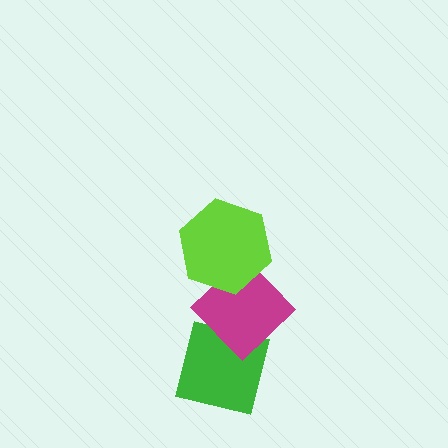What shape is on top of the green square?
The magenta diamond is on top of the green square.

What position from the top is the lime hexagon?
The lime hexagon is 1st from the top.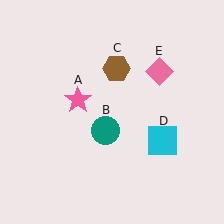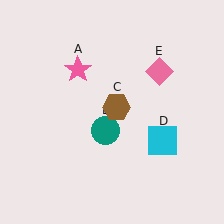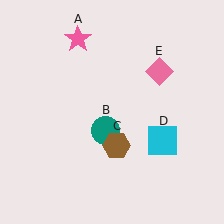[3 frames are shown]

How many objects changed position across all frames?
2 objects changed position: pink star (object A), brown hexagon (object C).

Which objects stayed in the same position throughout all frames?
Teal circle (object B) and cyan square (object D) and pink diamond (object E) remained stationary.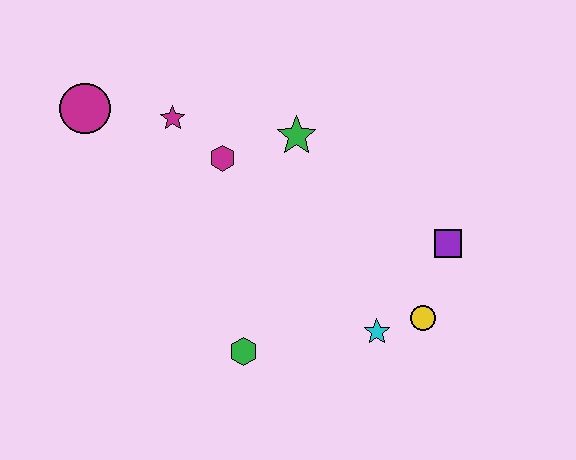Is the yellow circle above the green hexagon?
Yes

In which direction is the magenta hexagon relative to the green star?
The magenta hexagon is to the left of the green star.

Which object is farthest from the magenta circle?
The yellow circle is farthest from the magenta circle.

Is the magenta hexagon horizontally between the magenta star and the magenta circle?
No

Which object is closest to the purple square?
The yellow circle is closest to the purple square.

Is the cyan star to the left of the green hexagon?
No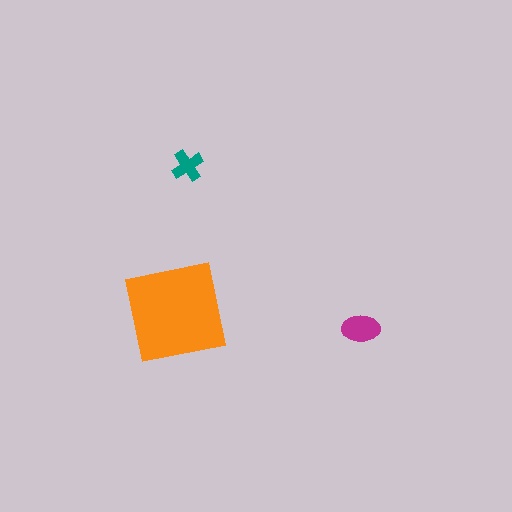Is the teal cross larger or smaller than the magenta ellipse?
Smaller.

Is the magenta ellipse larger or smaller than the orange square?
Smaller.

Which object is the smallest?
The teal cross.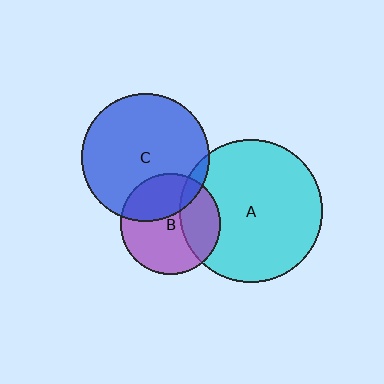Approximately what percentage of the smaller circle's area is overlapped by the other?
Approximately 35%.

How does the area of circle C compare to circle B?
Approximately 1.6 times.